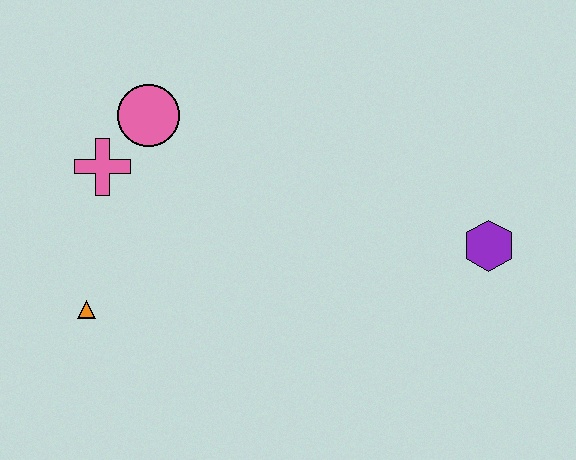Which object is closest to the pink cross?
The pink circle is closest to the pink cross.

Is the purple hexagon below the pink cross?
Yes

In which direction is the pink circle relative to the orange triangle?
The pink circle is above the orange triangle.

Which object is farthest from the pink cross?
The purple hexagon is farthest from the pink cross.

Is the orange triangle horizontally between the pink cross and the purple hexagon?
No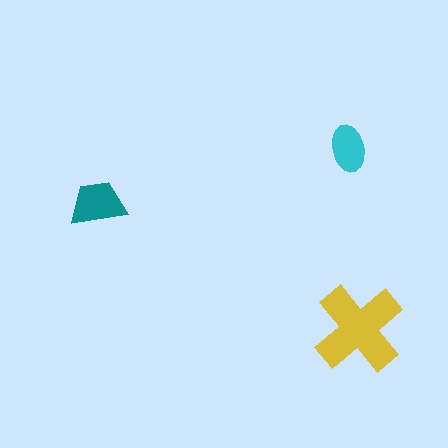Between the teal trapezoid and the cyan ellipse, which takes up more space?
The teal trapezoid.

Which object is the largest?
The yellow cross.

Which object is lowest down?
The yellow cross is bottommost.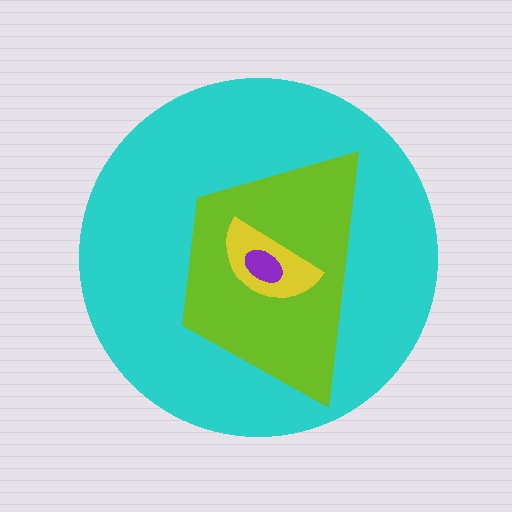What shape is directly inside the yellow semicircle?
The purple ellipse.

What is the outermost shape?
The cyan circle.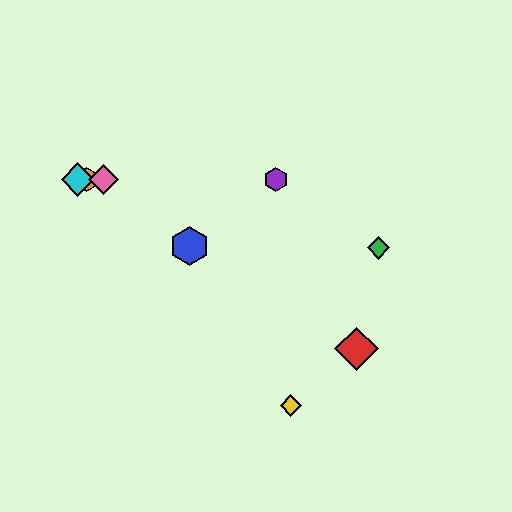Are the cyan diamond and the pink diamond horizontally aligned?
Yes, both are at y≈180.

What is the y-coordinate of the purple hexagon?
The purple hexagon is at y≈180.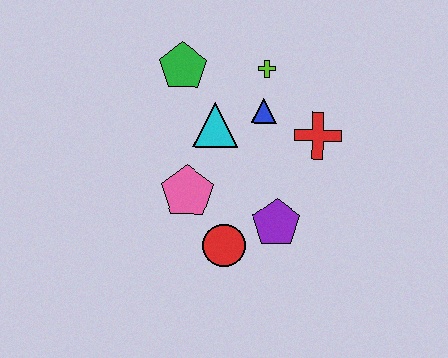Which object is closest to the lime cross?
The blue triangle is closest to the lime cross.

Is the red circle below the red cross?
Yes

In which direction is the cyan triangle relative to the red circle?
The cyan triangle is above the red circle.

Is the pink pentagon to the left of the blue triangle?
Yes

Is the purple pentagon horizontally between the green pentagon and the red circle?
No